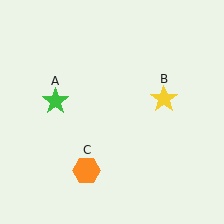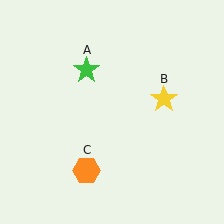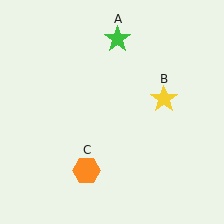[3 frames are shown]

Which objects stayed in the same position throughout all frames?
Yellow star (object B) and orange hexagon (object C) remained stationary.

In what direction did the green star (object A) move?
The green star (object A) moved up and to the right.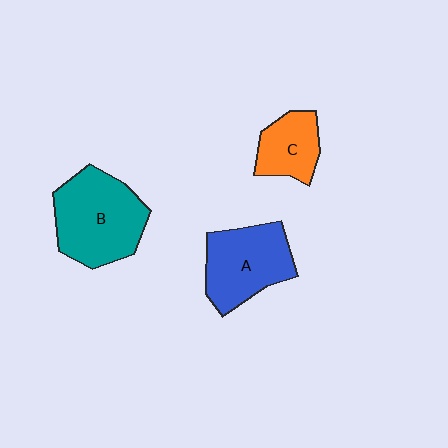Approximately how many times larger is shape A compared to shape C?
Approximately 1.6 times.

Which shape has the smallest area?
Shape C (orange).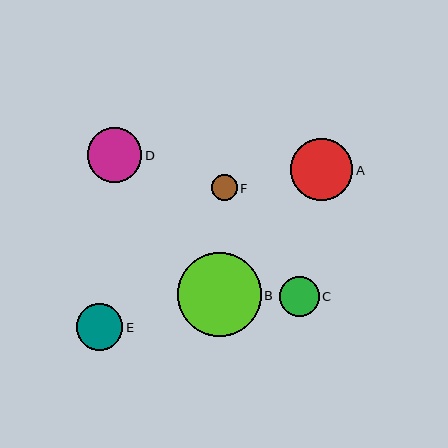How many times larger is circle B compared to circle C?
Circle B is approximately 2.1 times the size of circle C.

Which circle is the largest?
Circle B is the largest with a size of approximately 84 pixels.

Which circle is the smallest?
Circle F is the smallest with a size of approximately 26 pixels.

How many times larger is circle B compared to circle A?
Circle B is approximately 1.4 times the size of circle A.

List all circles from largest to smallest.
From largest to smallest: B, A, D, E, C, F.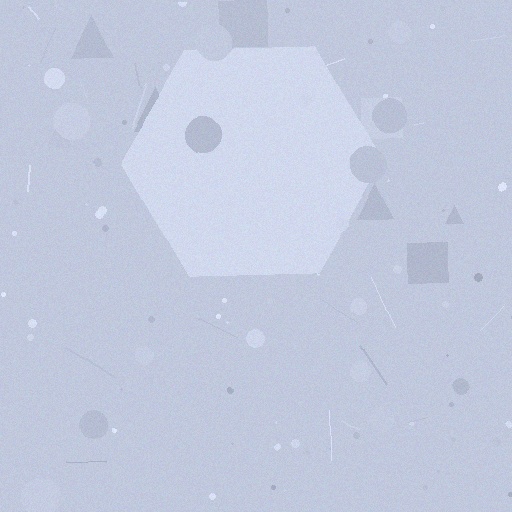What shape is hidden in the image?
A hexagon is hidden in the image.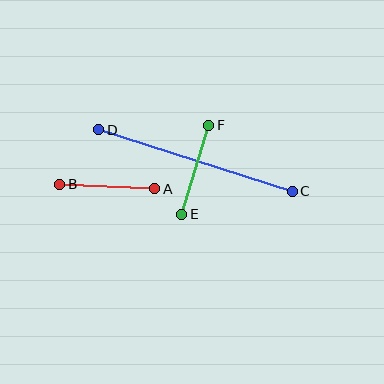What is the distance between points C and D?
The distance is approximately 203 pixels.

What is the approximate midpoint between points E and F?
The midpoint is at approximately (195, 170) pixels.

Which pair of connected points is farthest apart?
Points C and D are farthest apart.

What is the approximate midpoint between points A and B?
The midpoint is at approximately (107, 187) pixels.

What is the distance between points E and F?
The distance is approximately 93 pixels.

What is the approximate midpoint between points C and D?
The midpoint is at approximately (195, 160) pixels.